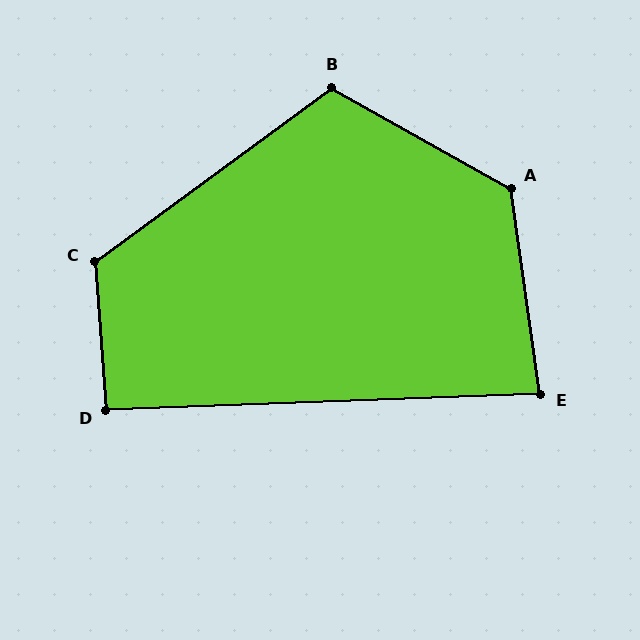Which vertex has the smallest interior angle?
E, at approximately 84 degrees.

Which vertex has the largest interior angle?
A, at approximately 127 degrees.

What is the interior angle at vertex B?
Approximately 115 degrees (obtuse).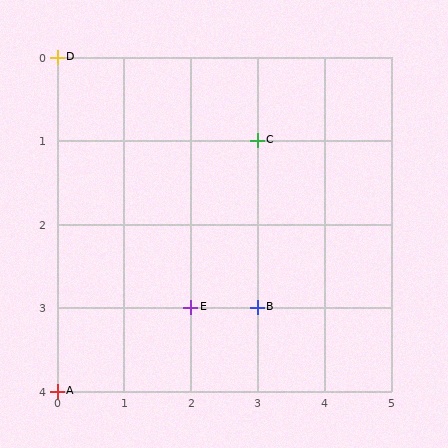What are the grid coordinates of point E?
Point E is at grid coordinates (2, 3).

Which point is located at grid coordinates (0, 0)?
Point D is at (0, 0).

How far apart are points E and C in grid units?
Points E and C are 1 column and 2 rows apart (about 2.2 grid units diagonally).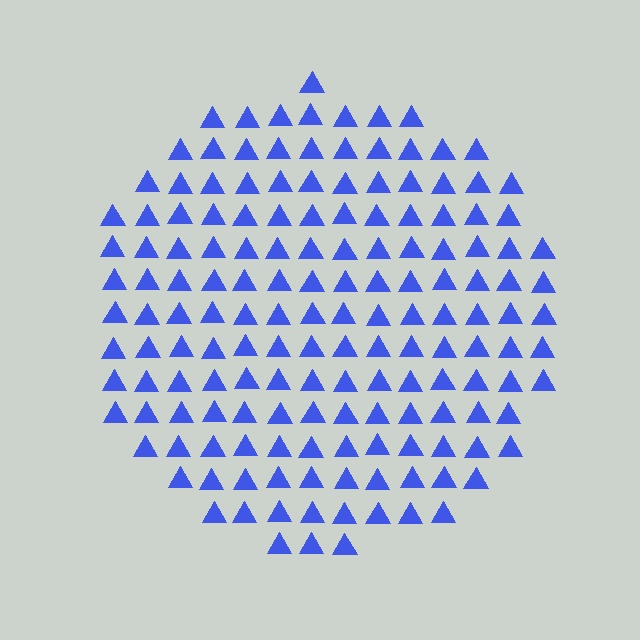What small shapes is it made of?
It is made of small triangles.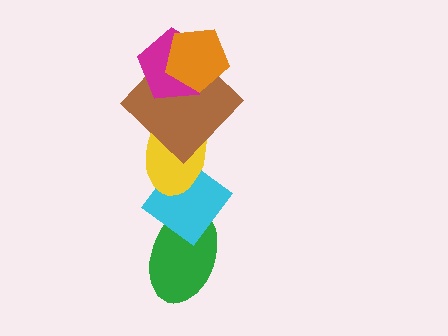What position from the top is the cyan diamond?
The cyan diamond is 5th from the top.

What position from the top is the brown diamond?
The brown diamond is 3rd from the top.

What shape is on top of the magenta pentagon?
The orange pentagon is on top of the magenta pentagon.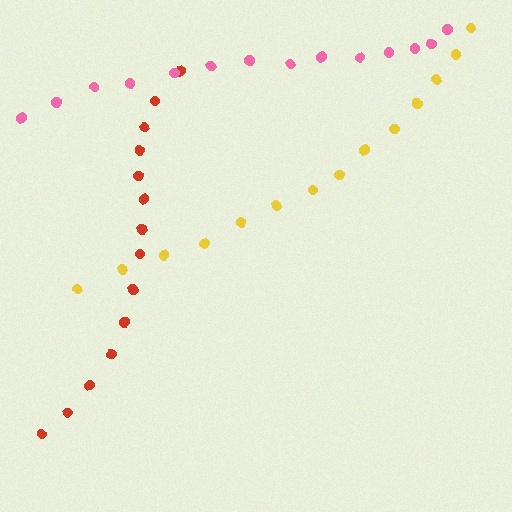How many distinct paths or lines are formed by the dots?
There are 3 distinct paths.